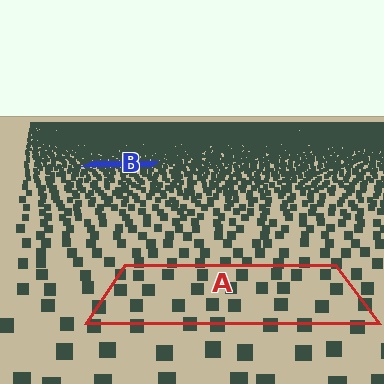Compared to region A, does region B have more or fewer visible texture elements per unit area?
Region B has more texture elements per unit area — they are packed more densely because it is farther away.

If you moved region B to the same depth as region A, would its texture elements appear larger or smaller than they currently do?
They would appear larger. At a closer depth, the same texture elements are projected at a bigger on-screen size.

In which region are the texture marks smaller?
The texture marks are smaller in region B, because it is farther away.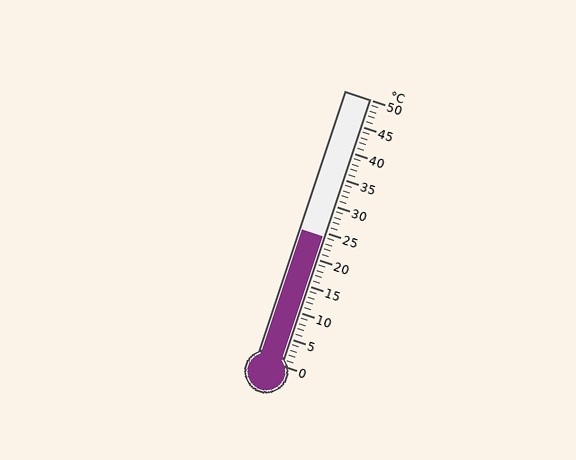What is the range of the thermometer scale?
The thermometer scale ranges from 0°C to 50°C.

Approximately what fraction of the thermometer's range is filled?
The thermometer is filled to approximately 50% of its range.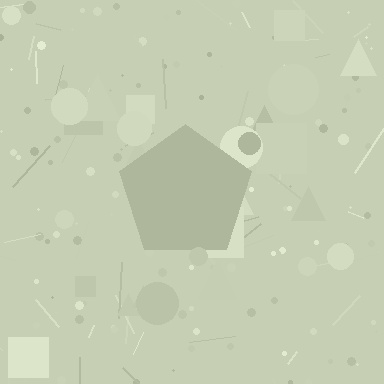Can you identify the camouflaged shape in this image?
The camouflaged shape is a pentagon.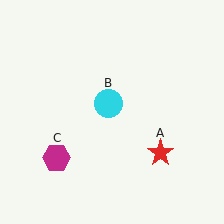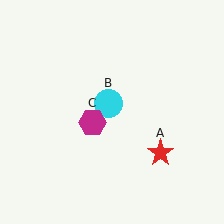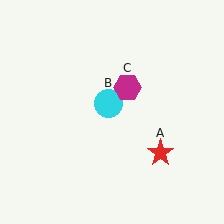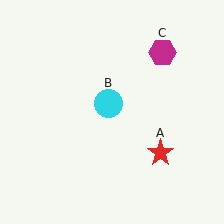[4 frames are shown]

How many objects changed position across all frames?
1 object changed position: magenta hexagon (object C).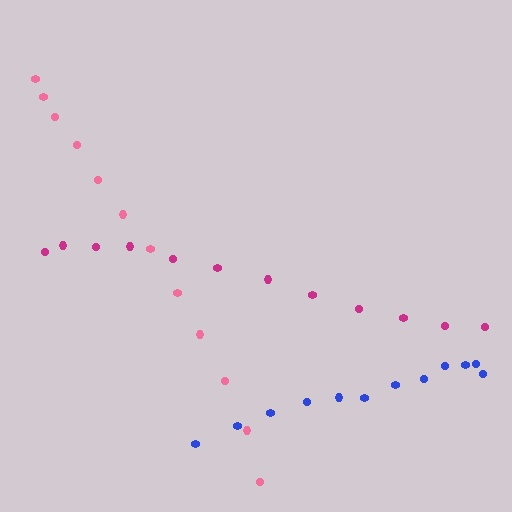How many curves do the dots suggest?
There are 3 distinct paths.